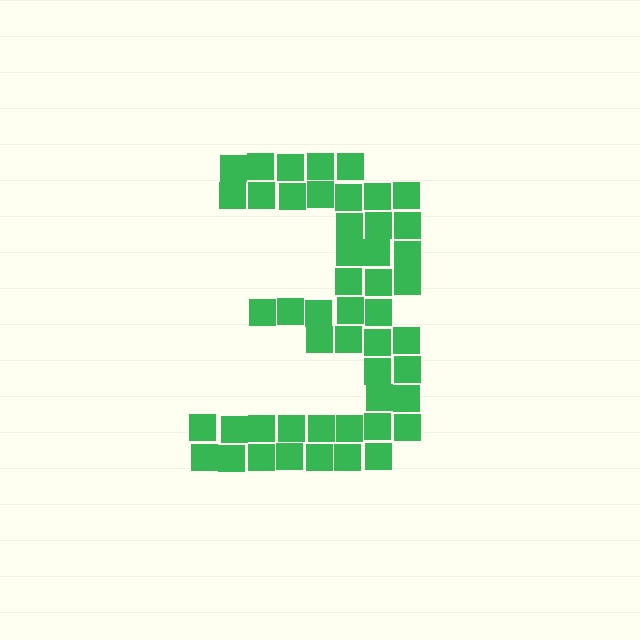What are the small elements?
The small elements are squares.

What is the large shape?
The large shape is the digit 3.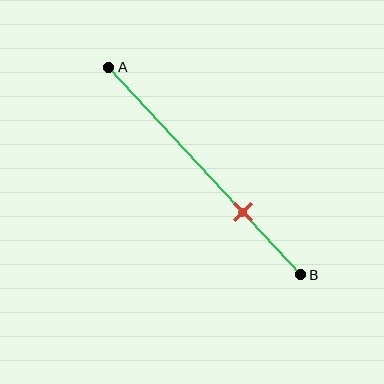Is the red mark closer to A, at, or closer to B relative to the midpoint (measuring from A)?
The red mark is closer to point B than the midpoint of segment AB.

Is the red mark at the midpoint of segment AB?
No, the mark is at about 70% from A, not at the 50% midpoint.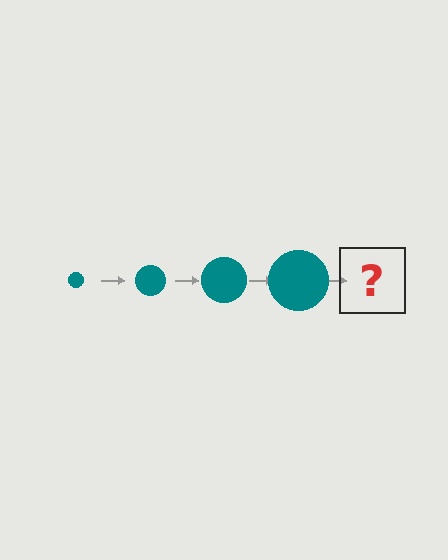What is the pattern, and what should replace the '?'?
The pattern is that the circle gets progressively larger each step. The '?' should be a teal circle, larger than the previous one.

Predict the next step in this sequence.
The next step is a teal circle, larger than the previous one.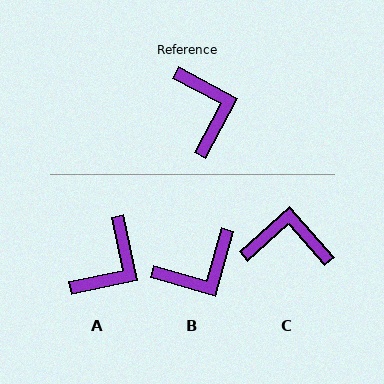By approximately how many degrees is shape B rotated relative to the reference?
Approximately 78 degrees clockwise.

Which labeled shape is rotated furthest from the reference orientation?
B, about 78 degrees away.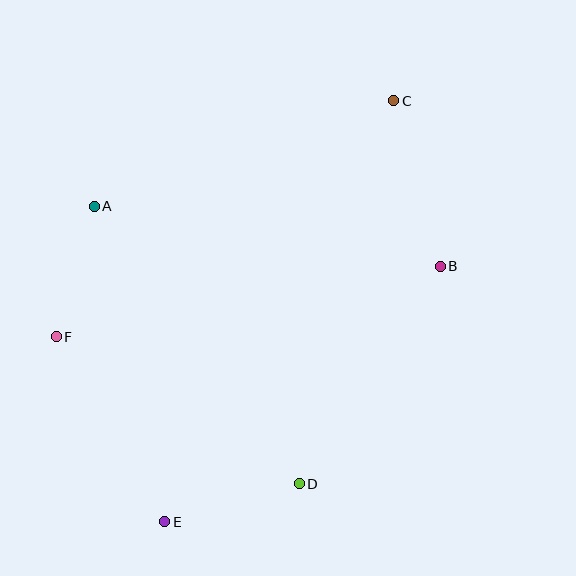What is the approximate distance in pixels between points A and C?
The distance between A and C is approximately 317 pixels.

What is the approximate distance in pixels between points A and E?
The distance between A and E is approximately 323 pixels.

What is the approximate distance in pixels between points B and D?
The distance between B and D is approximately 259 pixels.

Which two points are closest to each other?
Points A and F are closest to each other.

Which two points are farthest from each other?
Points C and E are farthest from each other.